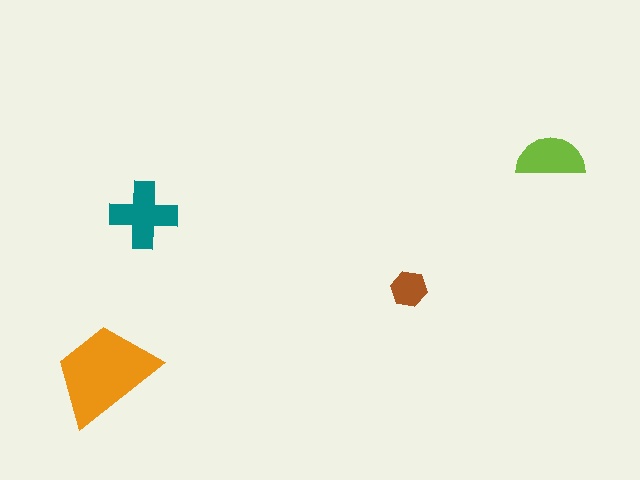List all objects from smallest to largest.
The brown hexagon, the lime semicircle, the teal cross, the orange trapezoid.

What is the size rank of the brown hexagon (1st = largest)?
4th.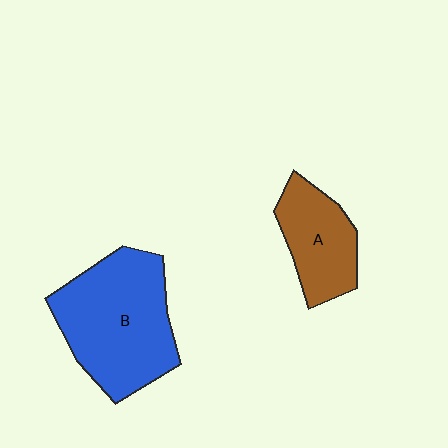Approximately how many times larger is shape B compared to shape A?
Approximately 1.9 times.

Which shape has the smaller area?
Shape A (brown).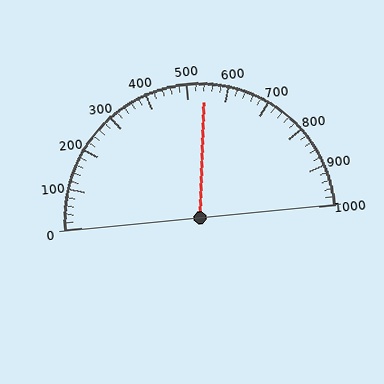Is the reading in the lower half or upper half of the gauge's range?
The reading is in the upper half of the range (0 to 1000).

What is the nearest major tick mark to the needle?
The nearest major tick mark is 500.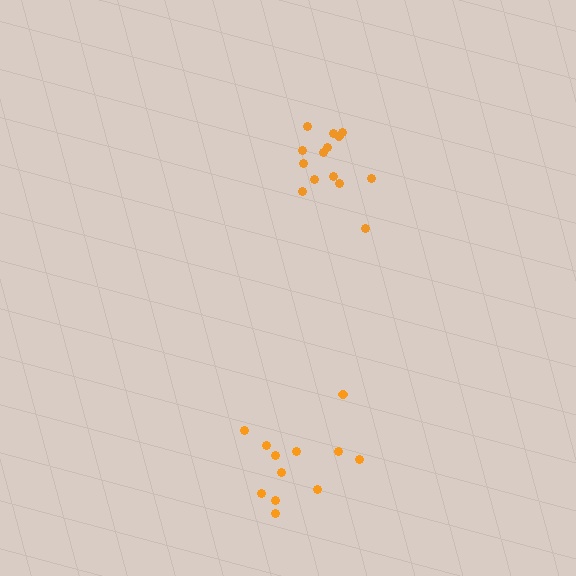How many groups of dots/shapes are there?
There are 2 groups.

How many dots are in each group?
Group 1: 12 dots, Group 2: 14 dots (26 total).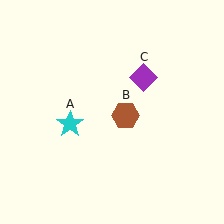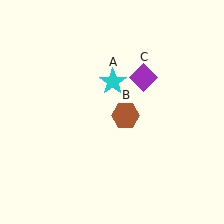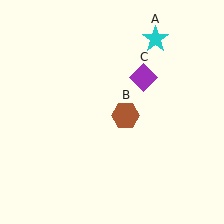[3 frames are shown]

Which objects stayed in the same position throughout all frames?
Brown hexagon (object B) and purple diamond (object C) remained stationary.